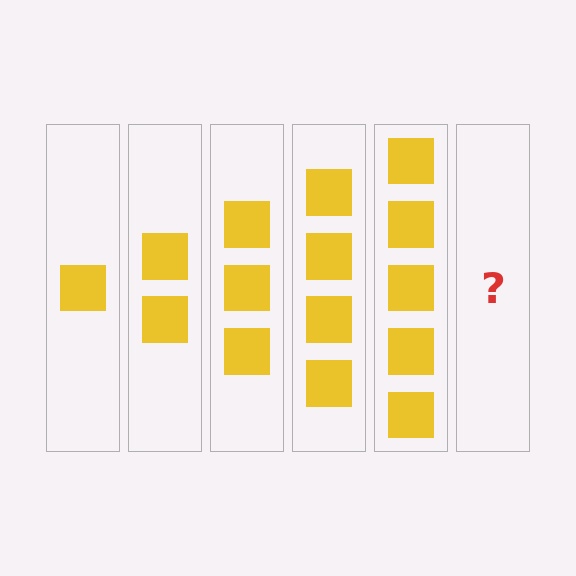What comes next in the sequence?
The next element should be 6 squares.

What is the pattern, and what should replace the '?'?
The pattern is that each step adds one more square. The '?' should be 6 squares.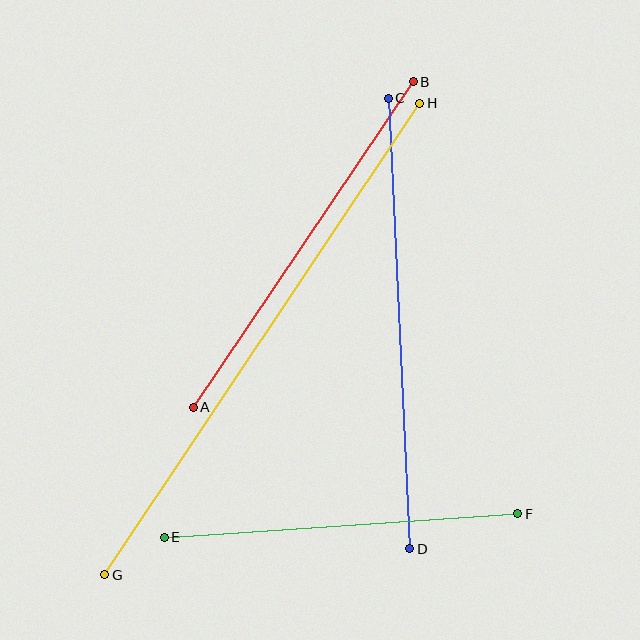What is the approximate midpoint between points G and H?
The midpoint is at approximately (262, 339) pixels.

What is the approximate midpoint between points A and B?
The midpoint is at approximately (303, 245) pixels.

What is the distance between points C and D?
The distance is approximately 451 pixels.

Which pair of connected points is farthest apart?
Points G and H are farthest apart.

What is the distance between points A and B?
The distance is approximately 393 pixels.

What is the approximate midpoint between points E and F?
The midpoint is at approximately (341, 525) pixels.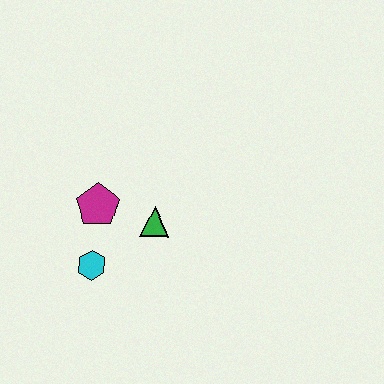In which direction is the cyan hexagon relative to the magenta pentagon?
The cyan hexagon is below the magenta pentagon.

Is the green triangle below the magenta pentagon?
Yes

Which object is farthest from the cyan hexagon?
The green triangle is farthest from the cyan hexagon.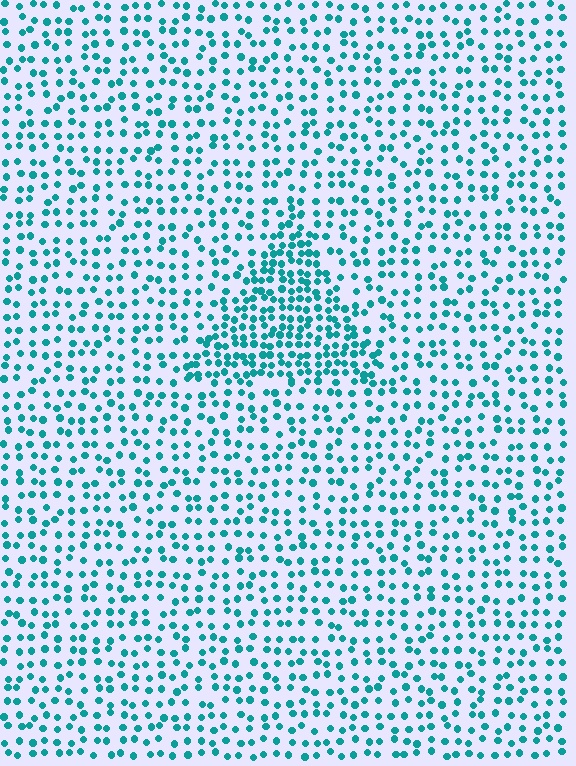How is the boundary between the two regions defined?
The boundary is defined by a change in element density (approximately 2.0x ratio). All elements are the same color, size, and shape.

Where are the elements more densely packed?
The elements are more densely packed inside the triangle boundary.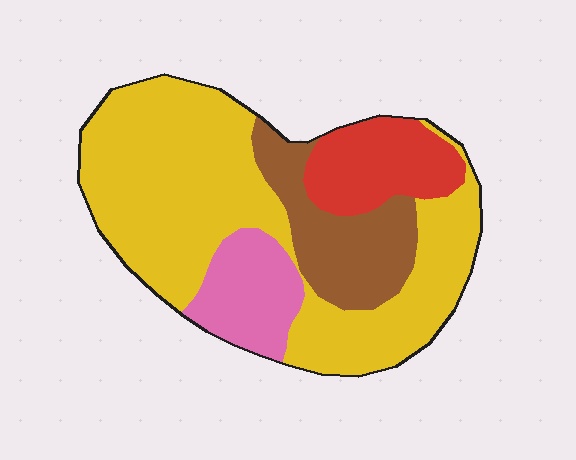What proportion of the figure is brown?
Brown takes up about one sixth (1/6) of the figure.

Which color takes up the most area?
Yellow, at roughly 55%.